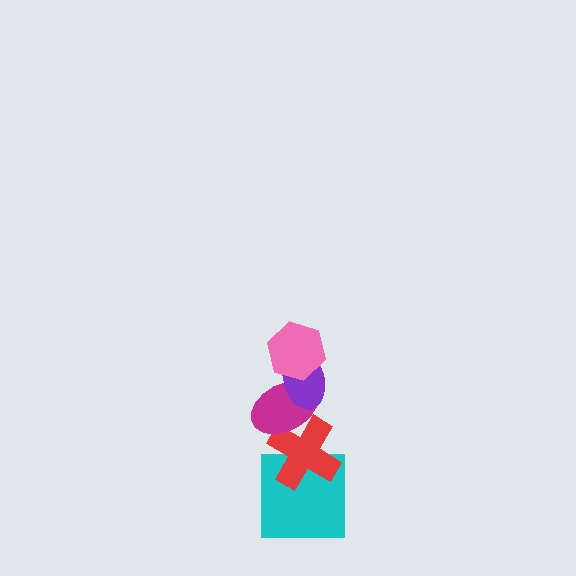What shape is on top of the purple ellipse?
The pink hexagon is on top of the purple ellipse.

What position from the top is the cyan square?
The cyan square is 5th from the top.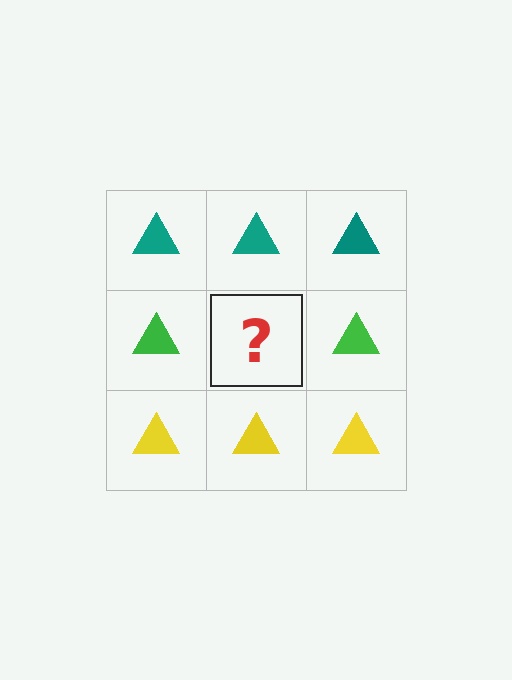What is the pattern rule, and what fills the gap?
The rule is that each row has a consistent color. The gap should be filled with a green triangle.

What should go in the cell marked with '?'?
The missing cell should contain a green triangle.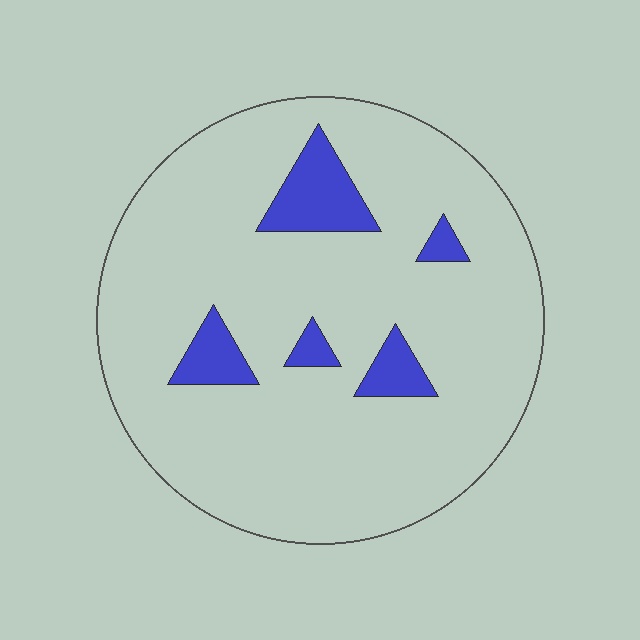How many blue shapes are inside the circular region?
5.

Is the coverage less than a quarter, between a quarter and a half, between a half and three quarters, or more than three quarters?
Less than a quarter.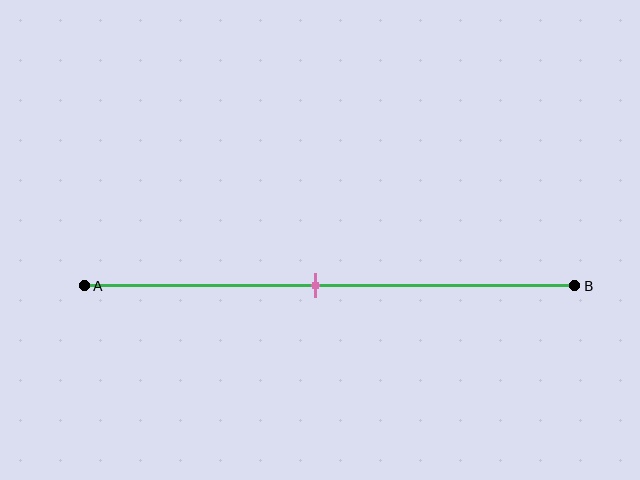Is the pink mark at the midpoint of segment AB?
Yes, the mark is approximately at the midpoint.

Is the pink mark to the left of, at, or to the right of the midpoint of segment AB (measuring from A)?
The pink mark is approximately at the midpoint of segment AB.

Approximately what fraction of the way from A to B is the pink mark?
The pink mark is approximately 45% of the way from A to B.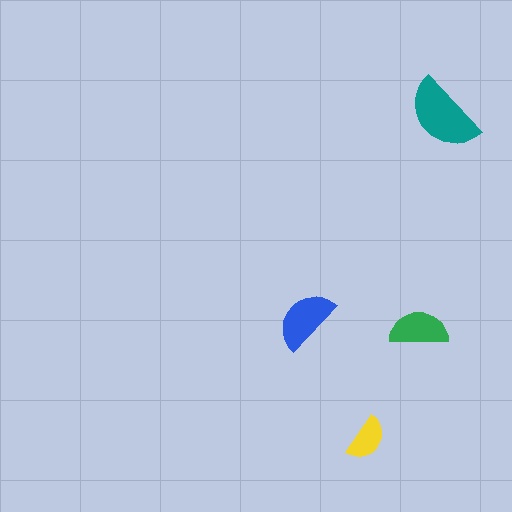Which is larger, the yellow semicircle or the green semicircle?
The green one.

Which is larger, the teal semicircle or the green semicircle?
The teal one.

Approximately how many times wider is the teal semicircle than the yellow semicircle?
About 1.5 times wider.